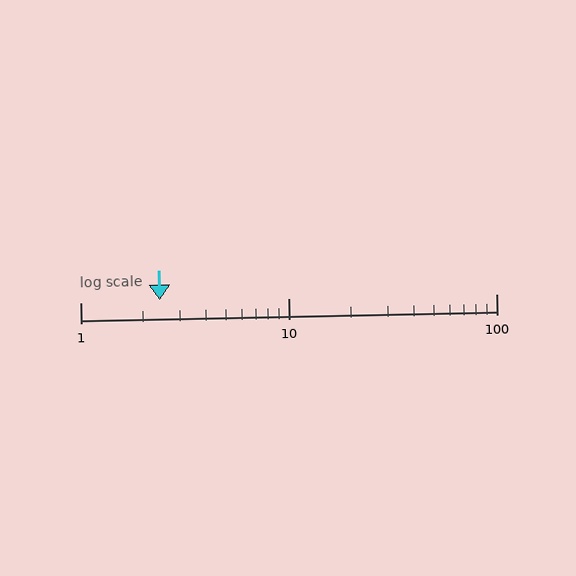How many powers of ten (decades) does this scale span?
The scale spans 2 decades, from 1 to 100.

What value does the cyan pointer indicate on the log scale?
The pointer indicates approximately 2.4.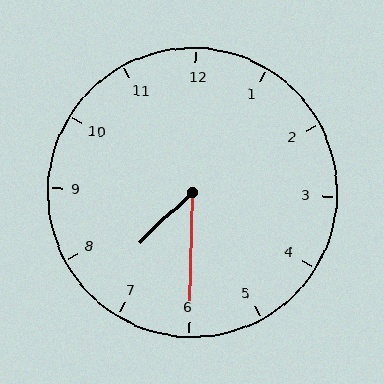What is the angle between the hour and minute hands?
Approximately 45 degrees.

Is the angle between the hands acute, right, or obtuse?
It is acute.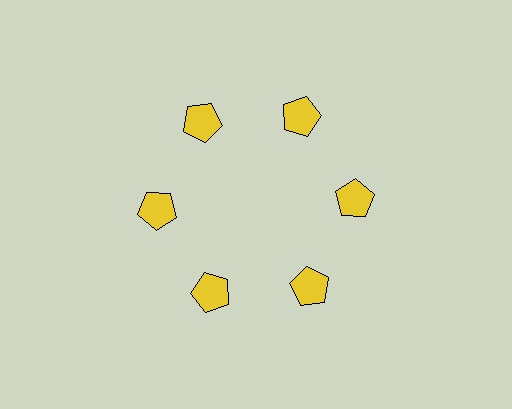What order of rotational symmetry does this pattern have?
This pattern has 6-fold rotational symmetry.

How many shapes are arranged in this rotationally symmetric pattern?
There are 6 shapes, arranged in 6 groups of 1.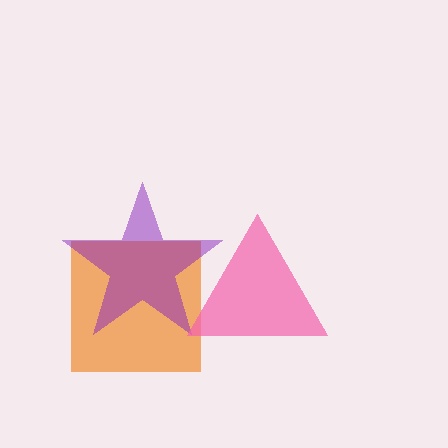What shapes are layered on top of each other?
The layered shapes are: an orange square, a purple star, a pink triangle.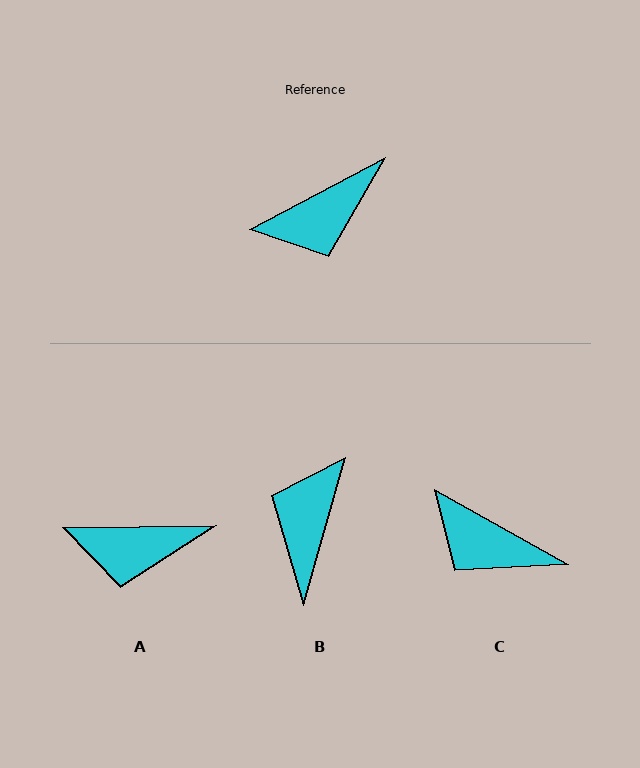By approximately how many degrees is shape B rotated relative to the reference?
Approximately 134 degrees clockwise.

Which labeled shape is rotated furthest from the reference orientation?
B, about 134 degrees away.